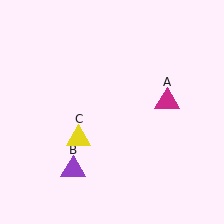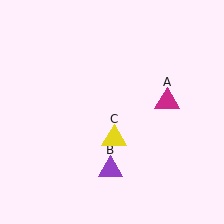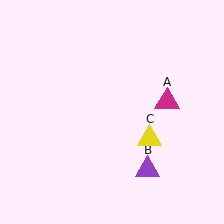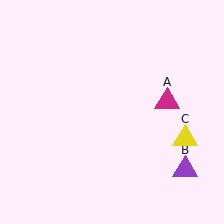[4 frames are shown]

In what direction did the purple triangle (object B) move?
The purple triangle (object B) moved right.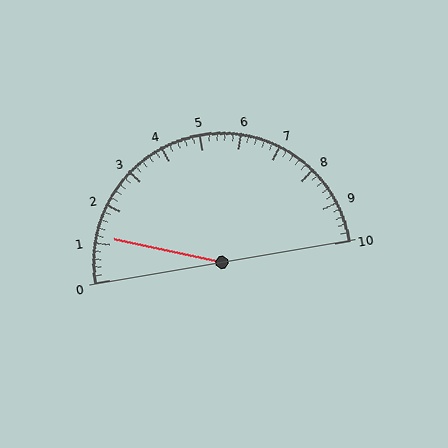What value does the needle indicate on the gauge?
The needle indicates approximately 1.2.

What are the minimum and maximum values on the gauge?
The gauge ranges from 0 to 10.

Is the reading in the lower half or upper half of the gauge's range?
The reading is in the lower half of the range (0 to 10).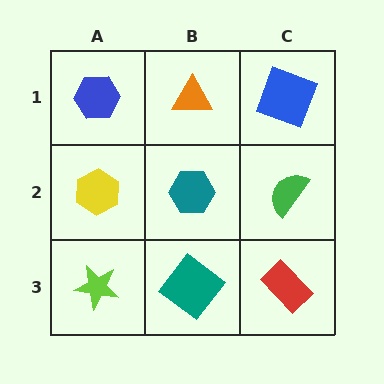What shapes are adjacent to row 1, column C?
A green semicircle (row 2, column C), an orange triangle (row 1, column B).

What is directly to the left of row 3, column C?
A teal diamond.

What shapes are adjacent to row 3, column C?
A green semicircle (row 2, column C), a teal diamond (row 3, column B).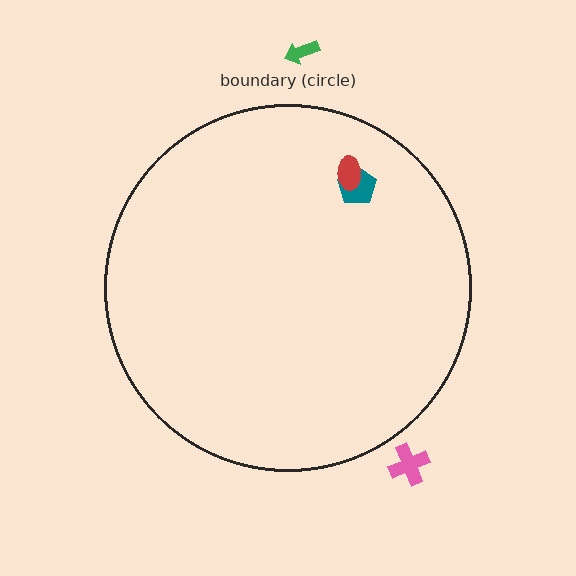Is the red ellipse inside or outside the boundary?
Inside.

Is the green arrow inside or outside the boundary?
Outside.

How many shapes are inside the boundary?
2 inside, 2 outside.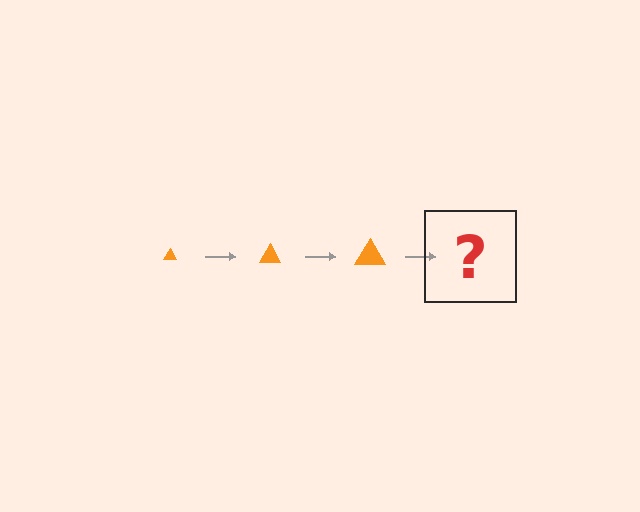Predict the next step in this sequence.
The next step is an orange triangle, larger than the previous one.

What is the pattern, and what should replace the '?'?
The pattern is that the triangle gets progressively larger each step. The '?' should be an orange triangle, larger than the previous one.